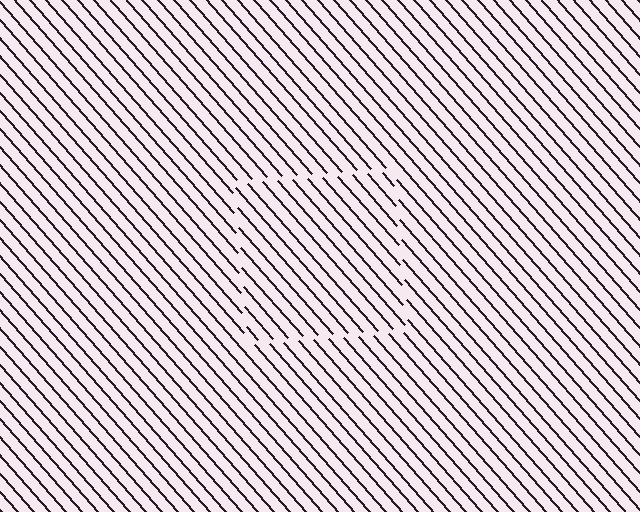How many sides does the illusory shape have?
4 sides — the line-ends trace a square.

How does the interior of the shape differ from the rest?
The interior of the shape contains the same grating, shifted by half a period — the contour is defined by the phase discontinuity where line-ends from the inner and outer gratings abut.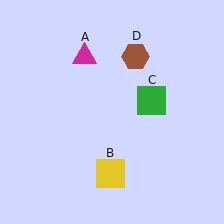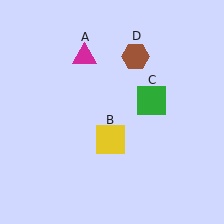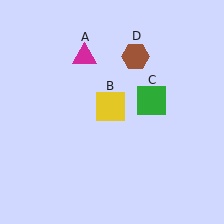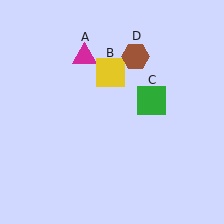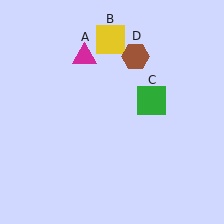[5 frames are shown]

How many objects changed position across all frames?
1 object changed position: yellow square (object B).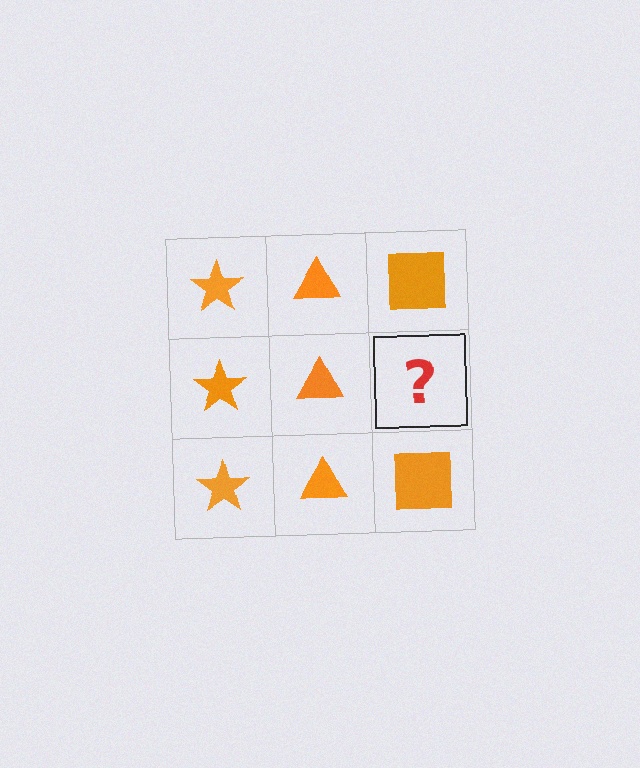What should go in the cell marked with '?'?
The missing cell should contain an orange square.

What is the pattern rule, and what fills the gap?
The rule is that each column has a consistent shape. The gap should be filled with an orange square.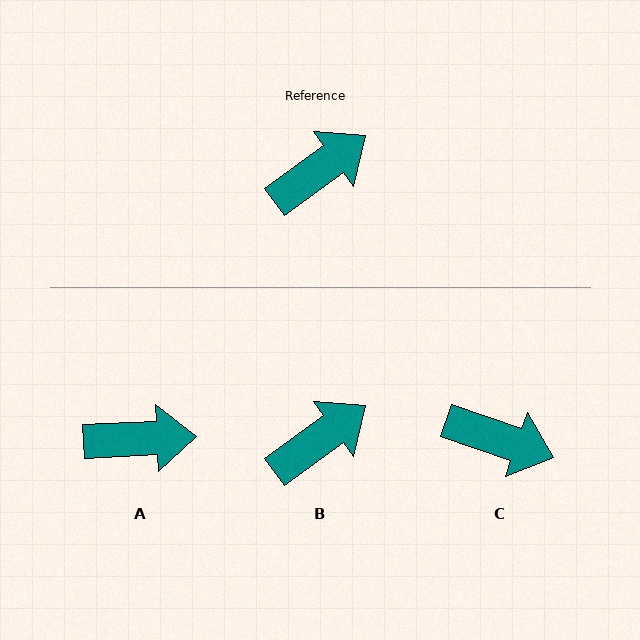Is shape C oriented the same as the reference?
No, it is off by about 55 degrees.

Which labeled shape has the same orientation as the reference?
B.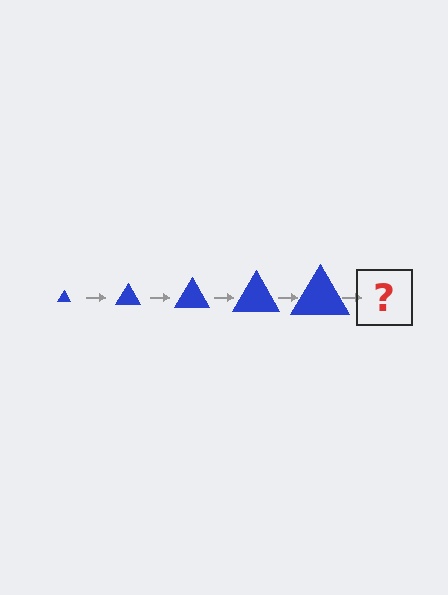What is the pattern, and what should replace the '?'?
The pattern is that the triangle gets progressively larger each step. The '?' should be a blue triangle, larger than the previous one.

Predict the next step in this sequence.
The next step is a blue triangle, larger than the previous one.